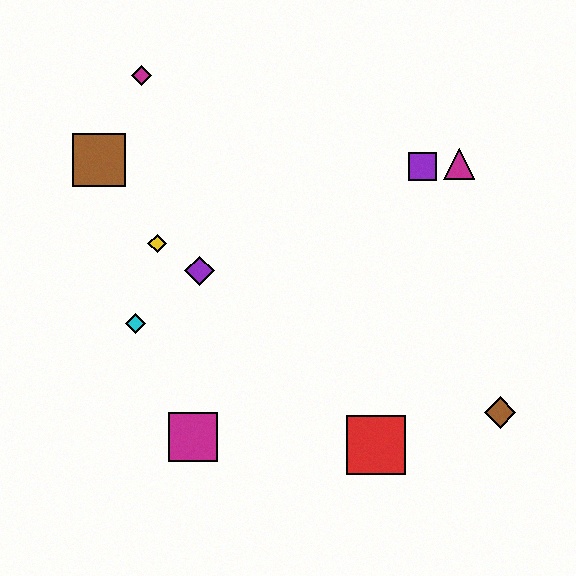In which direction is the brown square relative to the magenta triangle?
The brown square is to the left of the magenta triangle.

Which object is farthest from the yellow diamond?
The brown diamond is farthest from the yellow diamond.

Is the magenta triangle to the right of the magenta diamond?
Yes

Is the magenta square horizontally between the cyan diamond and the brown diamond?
Yes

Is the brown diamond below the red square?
No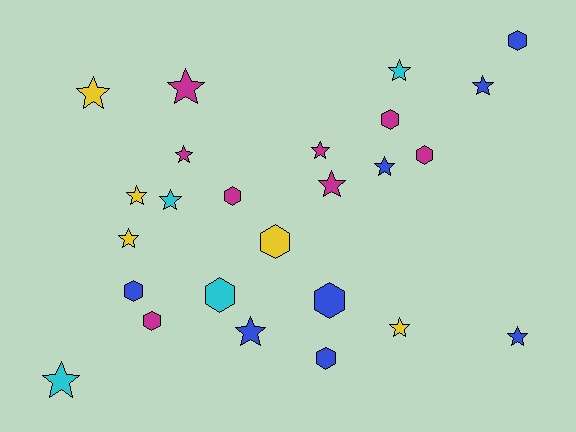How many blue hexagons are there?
There are 4 blue hexagons.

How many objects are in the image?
There are 25 objects.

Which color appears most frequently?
Magenta, with 8 objects.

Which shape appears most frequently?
Star, with 15 objects.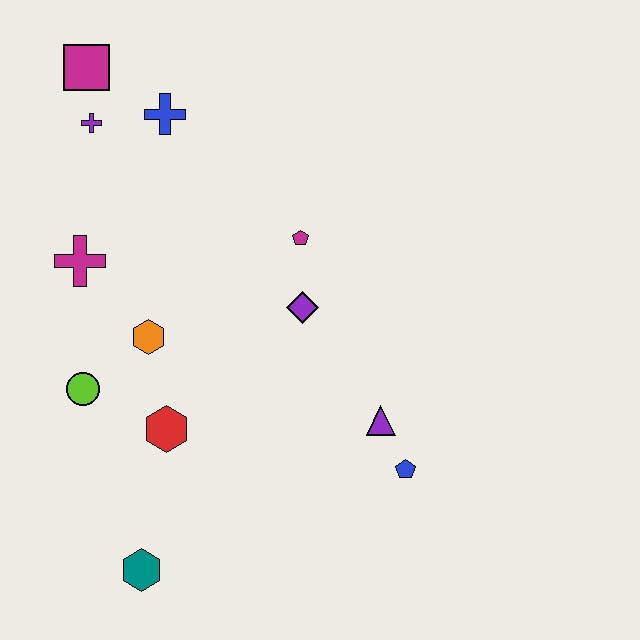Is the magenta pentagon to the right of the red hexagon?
Yes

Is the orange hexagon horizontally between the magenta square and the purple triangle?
Yes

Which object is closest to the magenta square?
The purple cross is closest to the magenta square.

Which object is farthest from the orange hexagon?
The blue pentagon is farthest from the orange hexagon.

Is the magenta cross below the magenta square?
Yes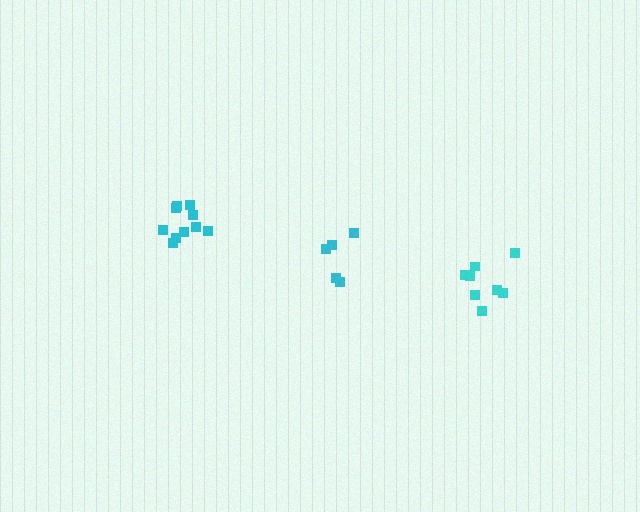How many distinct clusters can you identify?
There are 3 distinct clusters.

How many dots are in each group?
Group 1: 8 dots, Group 2: 5 dots, Group 3: 10 dots (23 total).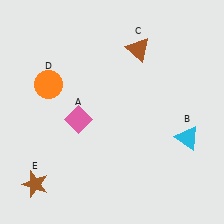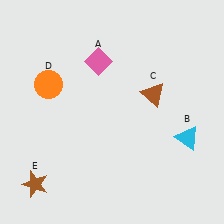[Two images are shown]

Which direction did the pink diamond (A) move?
The pink diamond (A) moved up.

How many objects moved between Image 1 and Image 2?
2 objects moved between the two images.